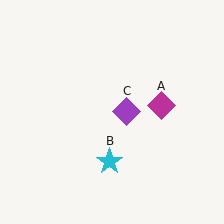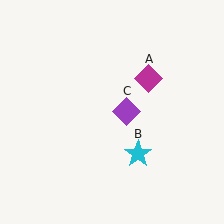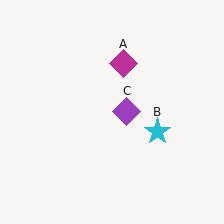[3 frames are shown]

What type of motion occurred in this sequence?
The magenta diamond (object A), cyan star (object B) rotated counterclockwise around the center of the scene.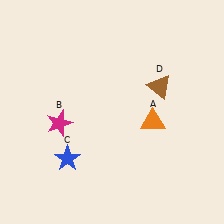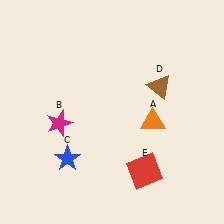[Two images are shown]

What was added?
A red square (E) was added in Image 2.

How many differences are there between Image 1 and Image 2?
There is 1 difference between the two images.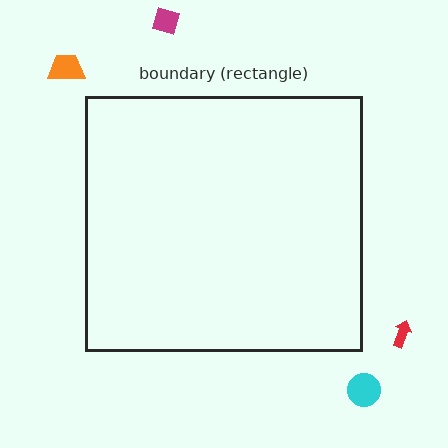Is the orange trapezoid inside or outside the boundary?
Outside.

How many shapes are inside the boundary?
0 inside, 4 outside.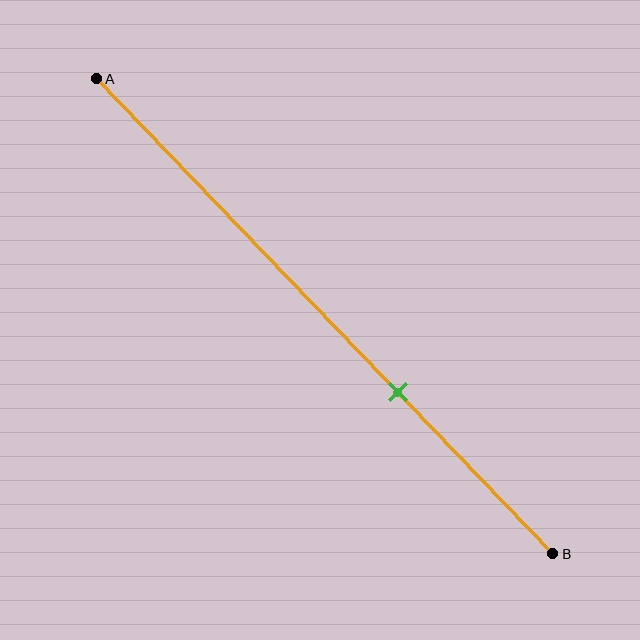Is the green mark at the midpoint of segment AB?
No, the mark is at about 65% from A, not at the 50% midpoint.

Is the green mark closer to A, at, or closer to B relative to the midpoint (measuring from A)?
The green mark is closer to point B than the midpoint of segment AB.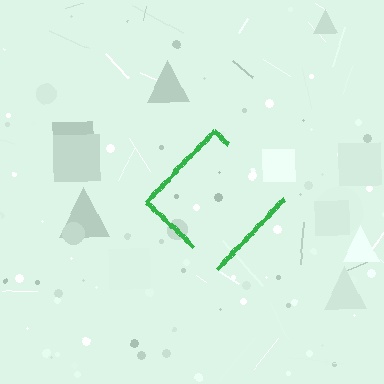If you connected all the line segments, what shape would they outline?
They would outline a diamond.